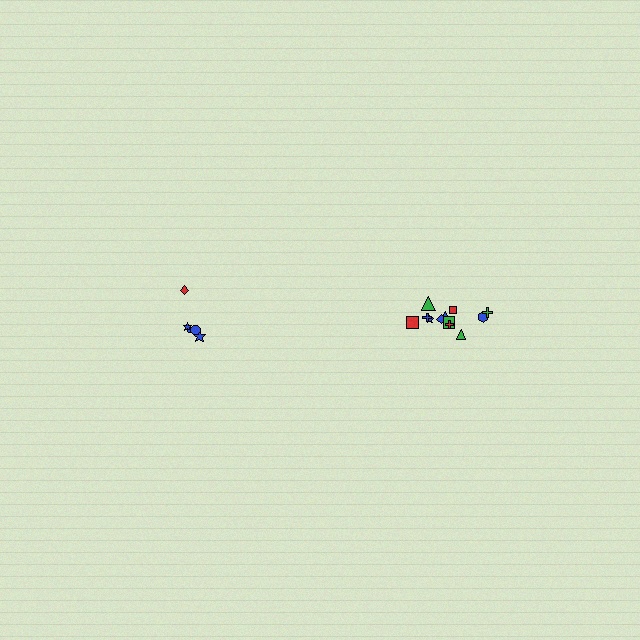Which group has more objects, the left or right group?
The right group.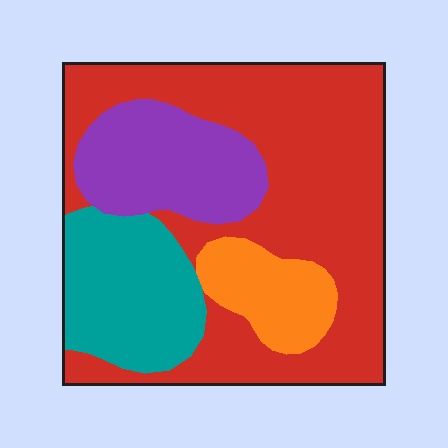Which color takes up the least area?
Orange, at roughly 10%.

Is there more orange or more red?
Red.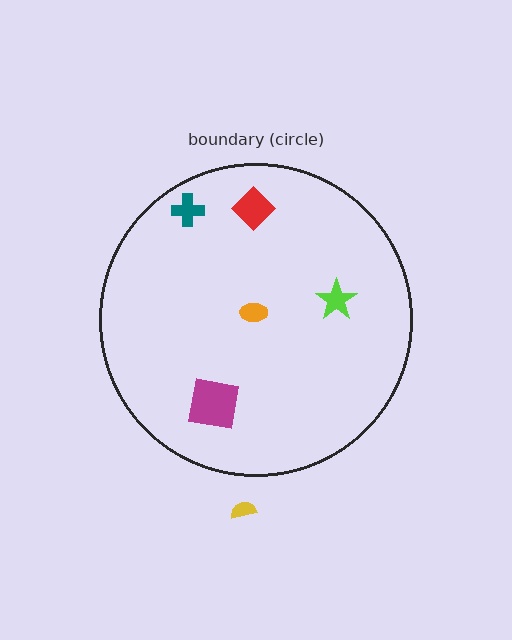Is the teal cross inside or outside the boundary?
Inside.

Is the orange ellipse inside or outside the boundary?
Inside.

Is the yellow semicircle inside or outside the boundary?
Outside.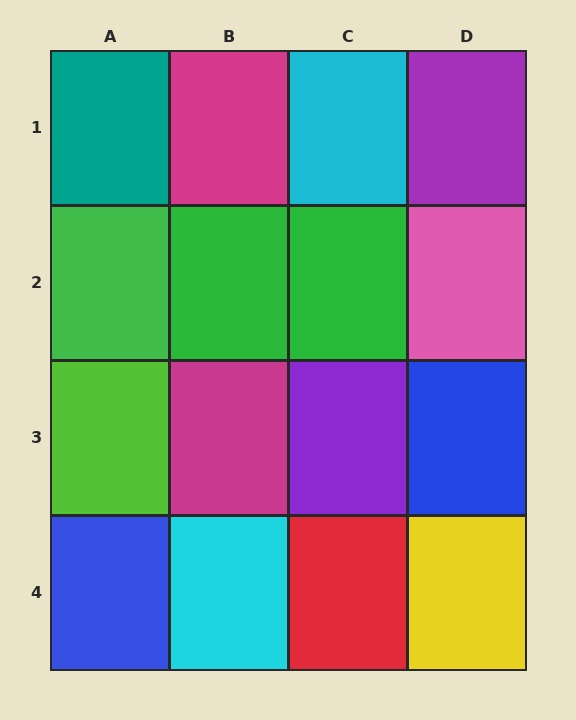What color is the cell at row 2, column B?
Green.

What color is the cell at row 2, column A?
Green.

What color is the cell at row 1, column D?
Purple.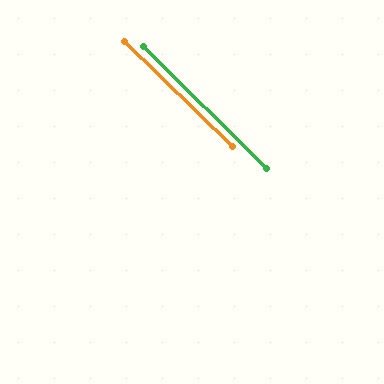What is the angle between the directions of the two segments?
Approximately 0 degrees.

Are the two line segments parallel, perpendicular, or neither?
Parallel — their directions differ by only 0.3°.